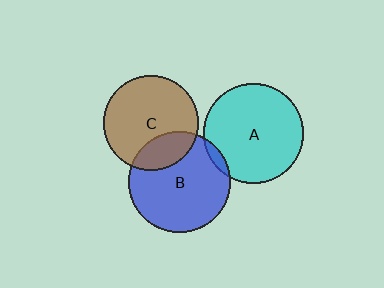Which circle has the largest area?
Circle B (blue).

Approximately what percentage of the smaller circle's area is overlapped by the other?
Approximately 25%.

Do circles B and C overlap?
Yes.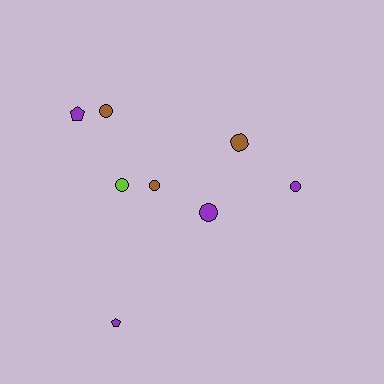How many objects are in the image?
There are 8 objects.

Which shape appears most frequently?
Circle, with 6 objects.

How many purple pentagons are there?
There are 2 purple pentagons.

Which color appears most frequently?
Purple, with 4 objects.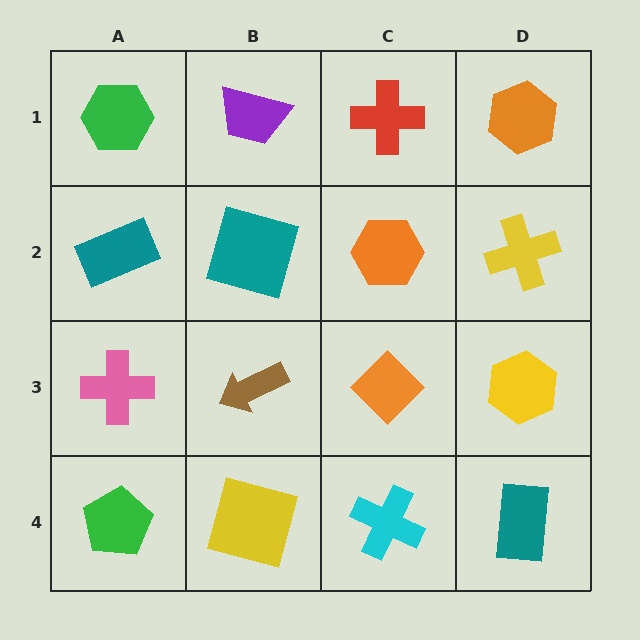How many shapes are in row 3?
4 shapes.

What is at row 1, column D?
An orange hexagon.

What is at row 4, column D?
A teal rectangle.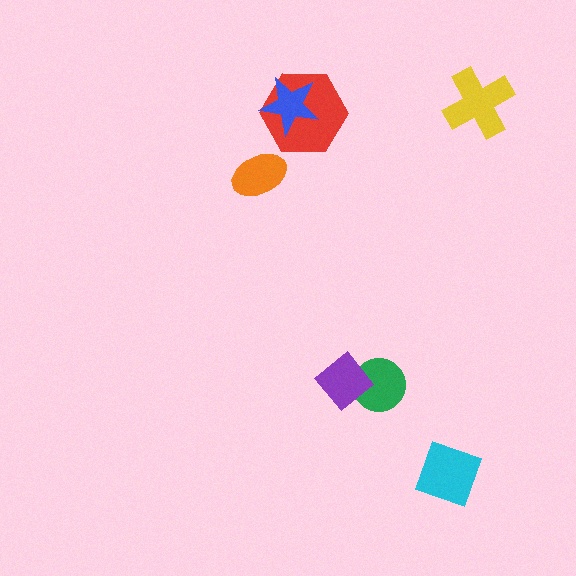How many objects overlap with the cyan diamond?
0 objects overlap with the cyan diamond.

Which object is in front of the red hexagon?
The blue star is in front of the red hexagon.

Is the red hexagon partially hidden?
Yes, it is partially covered by another shape.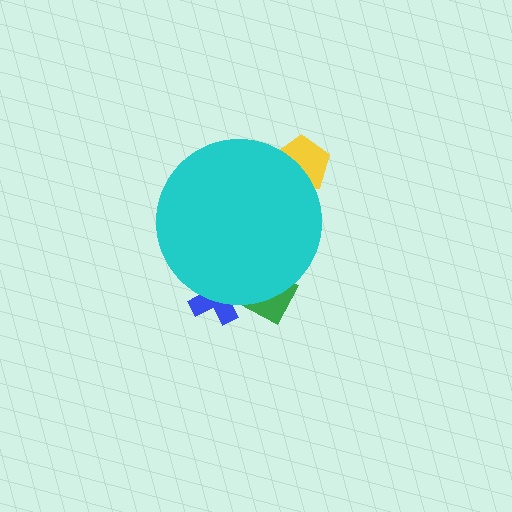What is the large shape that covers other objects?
A cyan circle.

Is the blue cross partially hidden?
Yes, the blue cross is partially hidden behind the cyan circle.